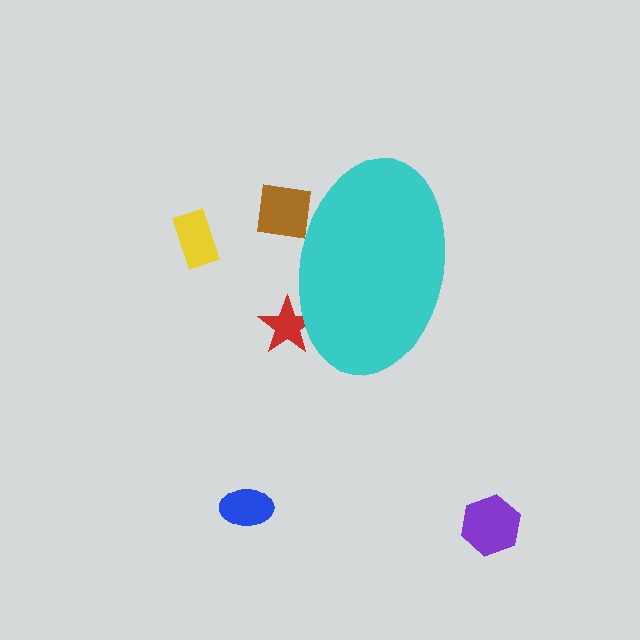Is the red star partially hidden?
Yes, the red star is partially hidden behind the cyan ellipse.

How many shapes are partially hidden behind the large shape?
2 shapes are partially hidden.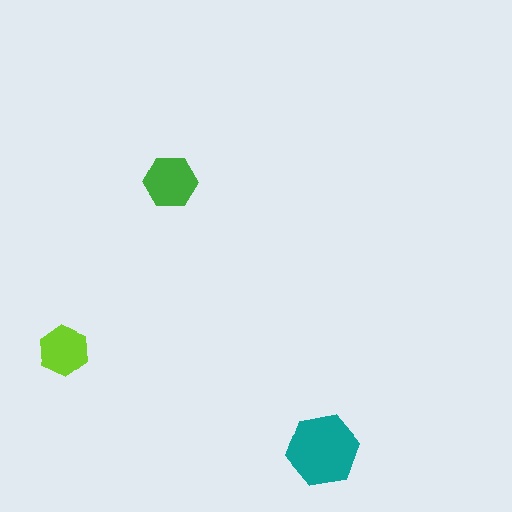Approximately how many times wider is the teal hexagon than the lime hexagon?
About 1.5 times wider.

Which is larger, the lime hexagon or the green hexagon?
The green one.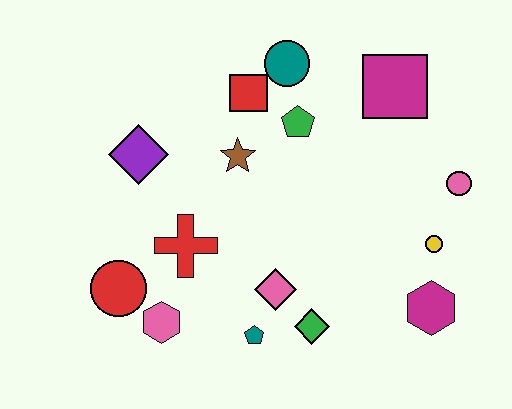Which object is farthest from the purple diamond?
The magenta hexagon is farthest from the purple diamond.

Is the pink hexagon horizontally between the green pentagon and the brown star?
No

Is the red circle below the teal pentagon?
No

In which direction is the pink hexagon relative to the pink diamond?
The pink hexagon is to the left of the pink diamond.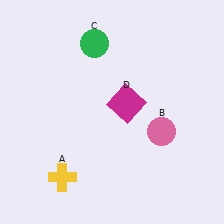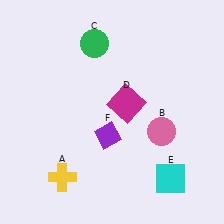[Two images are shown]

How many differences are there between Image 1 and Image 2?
There are 2 differences between the two images.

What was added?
A cyan square (E), a purple diamond (F) were added in Image 2.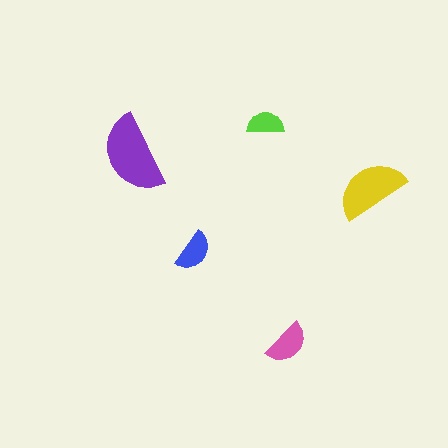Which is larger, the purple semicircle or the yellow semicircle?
The purple one.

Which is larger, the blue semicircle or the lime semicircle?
The blue one.